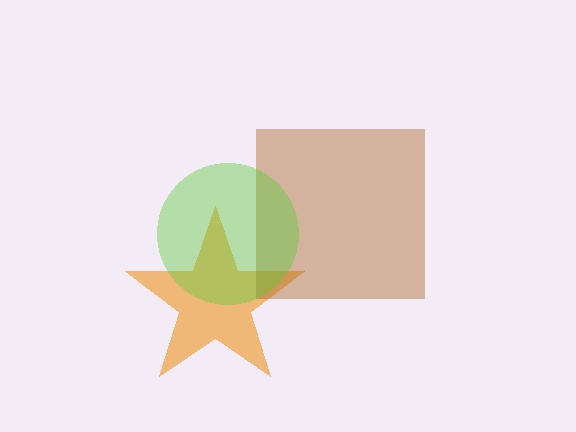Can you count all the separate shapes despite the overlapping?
Yes, there are 3 separate shapes.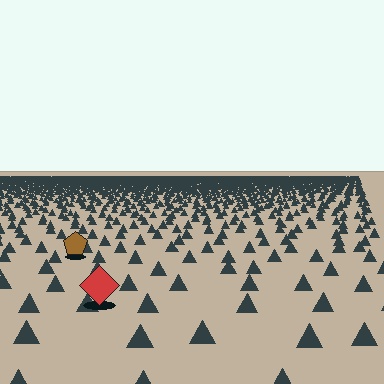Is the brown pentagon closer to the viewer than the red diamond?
No. The red diamond is closer — you can tell from the texture gradient: the ground texture is coarser near it.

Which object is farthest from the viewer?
The brown pentagon is farthest from the viewer. It appears smaller and the ground texture around it is denser.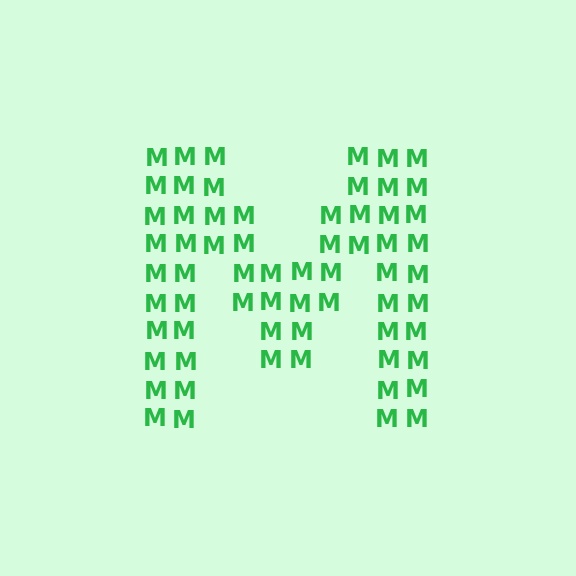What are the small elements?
The small elements are letter M's.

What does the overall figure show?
The overall figure shows the letter M.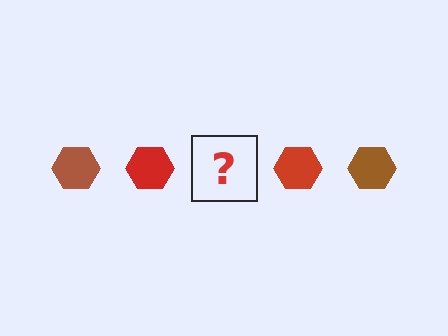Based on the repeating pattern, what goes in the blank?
The blank should be a brown hexagon.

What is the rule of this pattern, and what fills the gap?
The rule is that the pattern cycles through brown, red hexagons. The gap should be filled with a brown hexagon.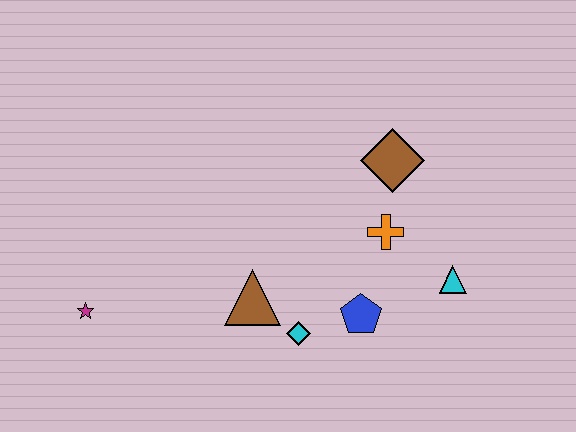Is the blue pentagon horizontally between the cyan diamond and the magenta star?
No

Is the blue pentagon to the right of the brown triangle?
Yes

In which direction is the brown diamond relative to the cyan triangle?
The brown diamond is above the cyan triangle.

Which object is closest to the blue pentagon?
The cyan diamond is closest to the blue pentagon.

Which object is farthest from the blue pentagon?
The magenta star is farthest from the blue pentagon.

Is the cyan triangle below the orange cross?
Yes